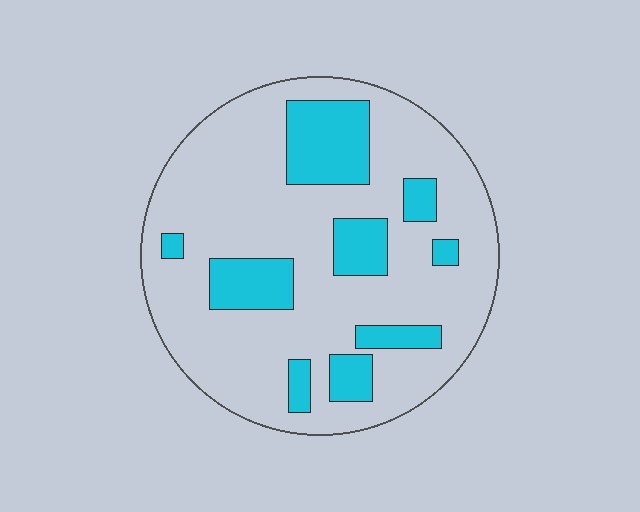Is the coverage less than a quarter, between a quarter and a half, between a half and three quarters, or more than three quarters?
Less than a quarter.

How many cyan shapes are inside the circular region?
9.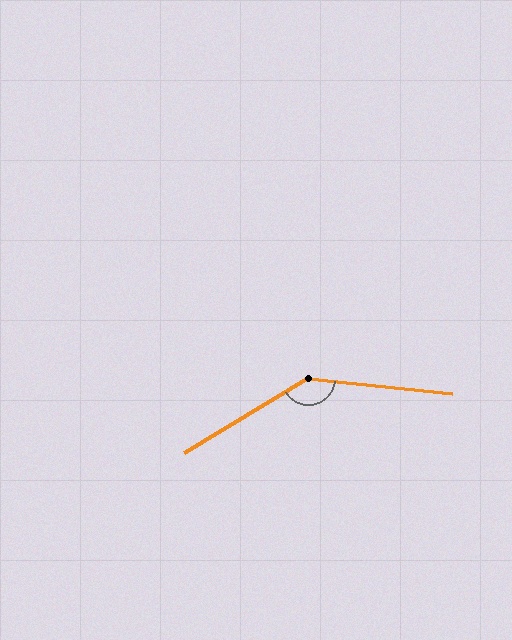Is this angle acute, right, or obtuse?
It is obtuse.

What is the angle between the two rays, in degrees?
Approximately 143 degrees.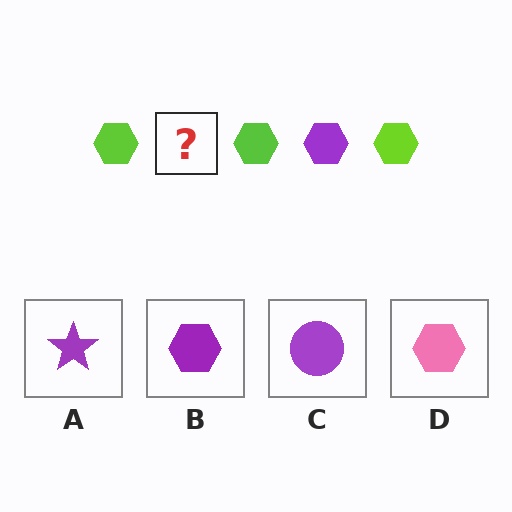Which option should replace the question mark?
Option B.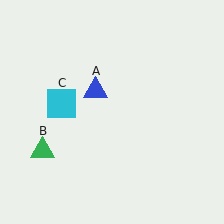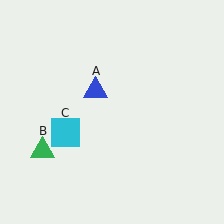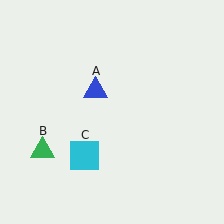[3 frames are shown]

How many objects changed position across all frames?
1 object changed position: cyan square (object C).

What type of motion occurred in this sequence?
The cyan square (object C) rotated counterclockwise around the center of the scene.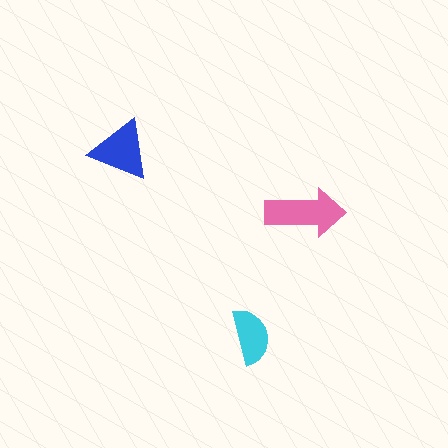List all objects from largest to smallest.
The pink arrow, the blue triangle, the cyan semicircle.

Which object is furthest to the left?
The blue triangle is leftmost.